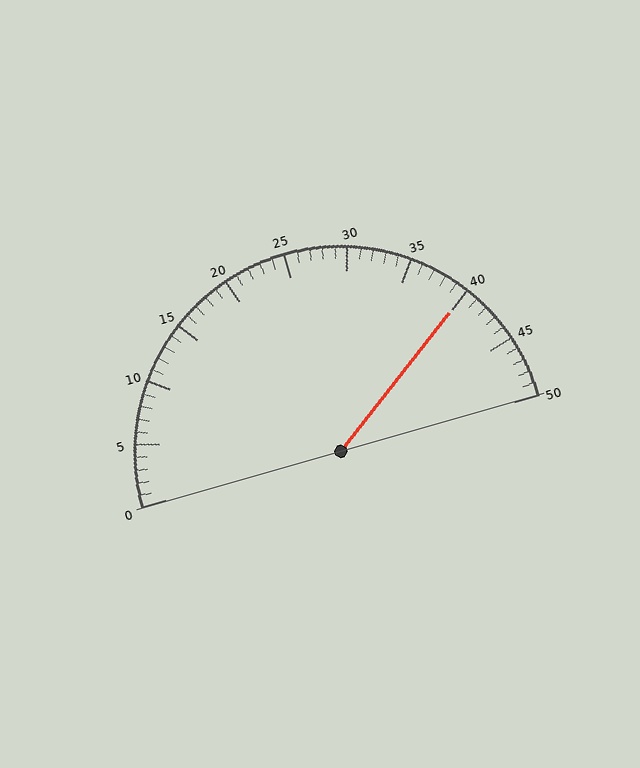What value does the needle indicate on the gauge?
The needle indicates approximately 40.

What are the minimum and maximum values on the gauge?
The gauge ranges from 0 to 50.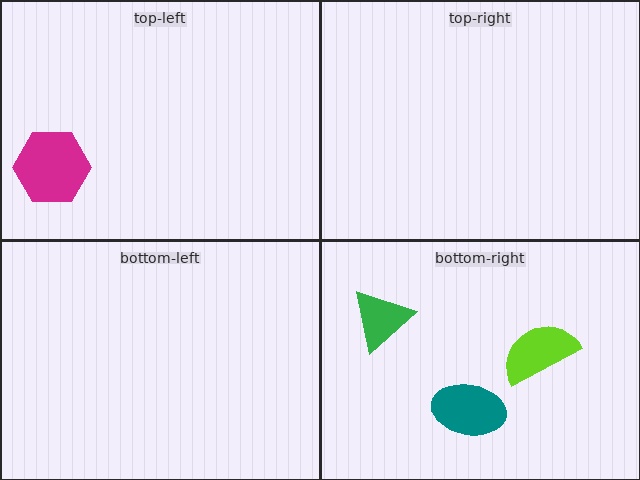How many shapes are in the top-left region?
1.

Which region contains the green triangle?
The bottom-right region.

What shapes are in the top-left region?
The magenta hexagon.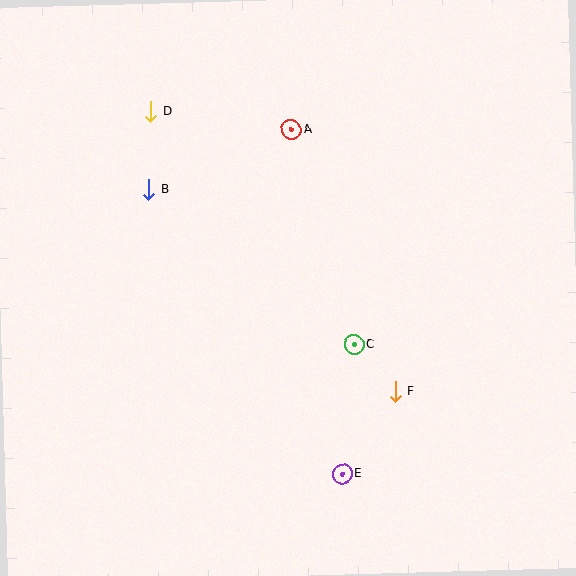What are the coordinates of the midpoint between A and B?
The midpoint between A and B is at (220, 160).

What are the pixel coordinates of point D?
Point D is at (151, 112).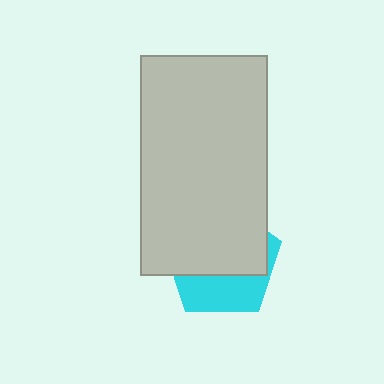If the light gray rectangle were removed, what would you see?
You would see the complete cyan pentagon.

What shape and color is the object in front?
The object in front is a light gray rectangle.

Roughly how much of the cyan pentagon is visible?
A small part of it is visible (roughly 37%).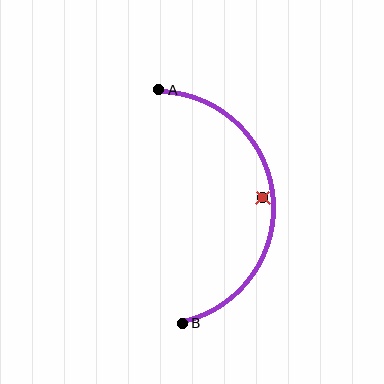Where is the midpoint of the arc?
The arc midpoint is the point on the curve farthest from the straight line joining A and B. It sits to the right of that line.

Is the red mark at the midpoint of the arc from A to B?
No — the red mark does not lie on the arc at all. It sits slightly inside the curve.